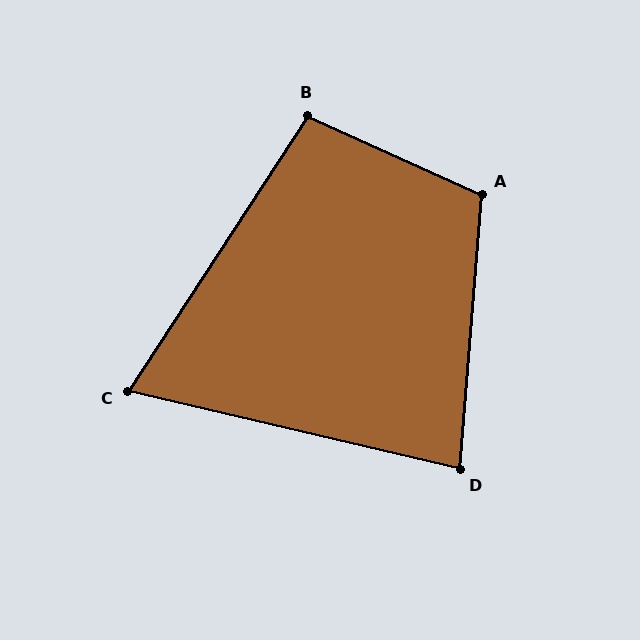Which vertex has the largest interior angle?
A, at approximately 110 degrees.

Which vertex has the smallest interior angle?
C, at approximately 70 degrees.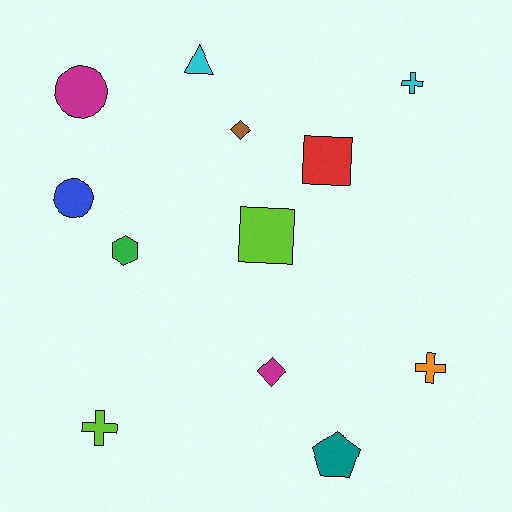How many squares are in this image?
There are 2 squares.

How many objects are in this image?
There are 12 objects.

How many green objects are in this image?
There is 1 green object.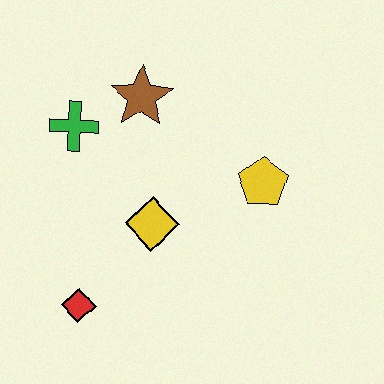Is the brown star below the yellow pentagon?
No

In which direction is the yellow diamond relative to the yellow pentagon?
The yellow diamond is to the left of the yellow pentagon.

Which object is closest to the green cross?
The brown star is closest to the green cross.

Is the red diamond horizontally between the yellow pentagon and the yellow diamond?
No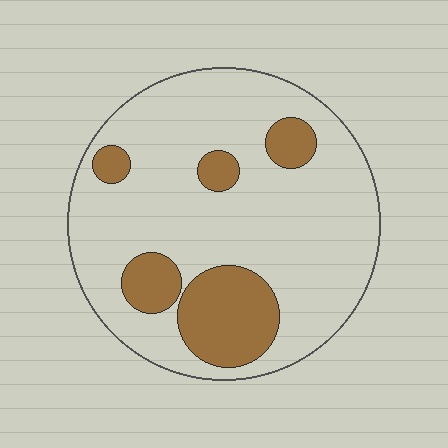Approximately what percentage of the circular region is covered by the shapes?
Approximately 20%.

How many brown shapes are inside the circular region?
5.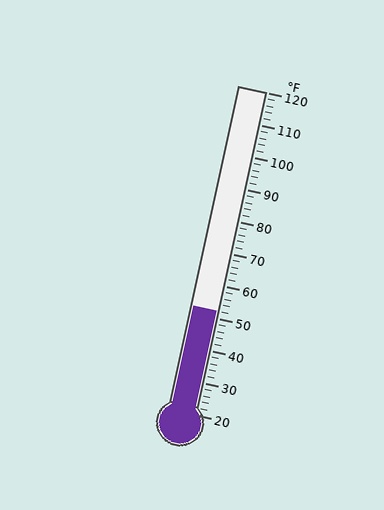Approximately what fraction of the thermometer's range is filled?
The thermometer is filled to approximately 30% of its range.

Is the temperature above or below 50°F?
The temperature is above 50°F.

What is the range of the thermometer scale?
The thermometer scale ranges from 20°F to 120°F.